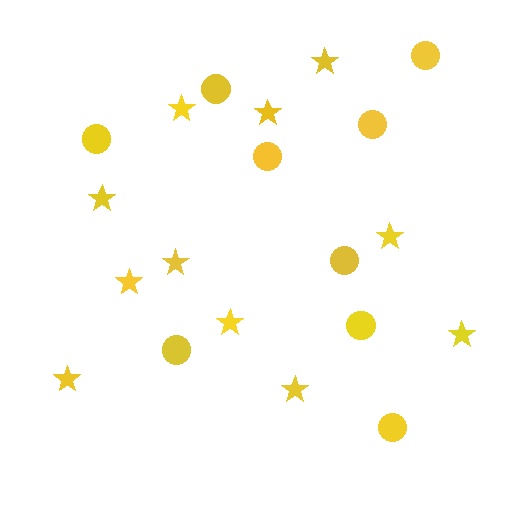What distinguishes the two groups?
There are 2 groups: one group of circles (9) and one group of stars (11).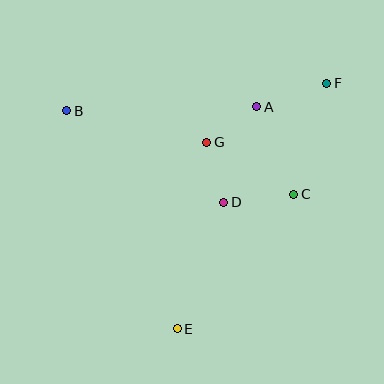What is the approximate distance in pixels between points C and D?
The distance between C and D is approximately 71 pixels.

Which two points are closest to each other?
Points A and G are closest to each other.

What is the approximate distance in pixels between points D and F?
The distance between D and F is approximately 157 pixels.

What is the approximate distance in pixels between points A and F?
The distance between A and F is approximately 74 pixels.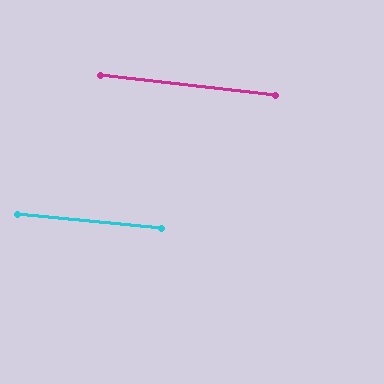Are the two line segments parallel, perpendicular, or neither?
Parallel — their directions differ by only 1.1°.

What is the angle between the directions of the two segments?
Approximately 1 degree.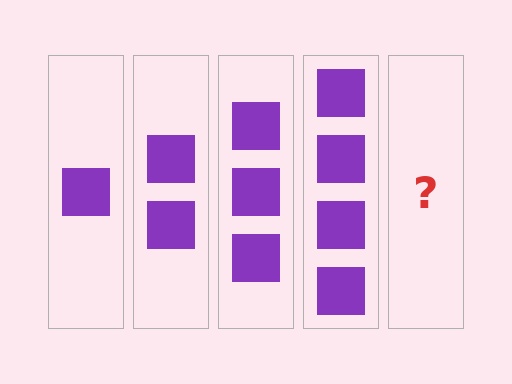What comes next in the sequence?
The next element should be 5 squares.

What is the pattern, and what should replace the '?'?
The pattern is that each step adds one more square. The '?' should be 5 squares.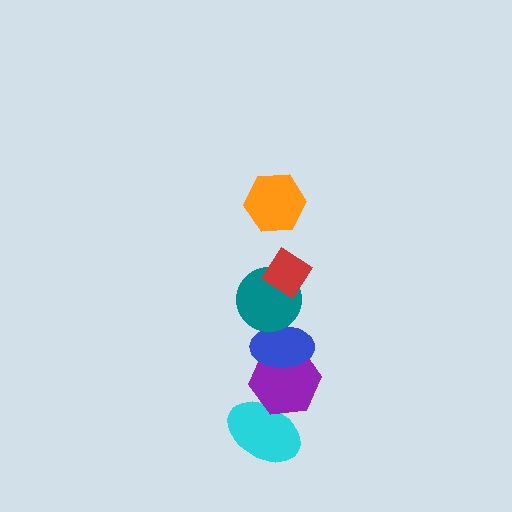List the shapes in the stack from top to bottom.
From top to bottom: the orange hexagon, the red diamond, the teal circle, the blue ellipse, the purple hexagon, the cyan ellipse.